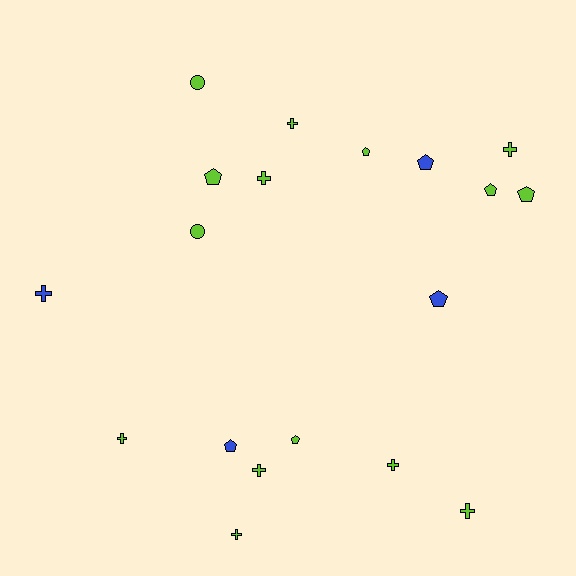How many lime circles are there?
There are 2 lime circles.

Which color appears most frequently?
Lime, with 15 objects.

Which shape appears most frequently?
Cross, with 9 objects.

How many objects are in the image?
There are 19 objects.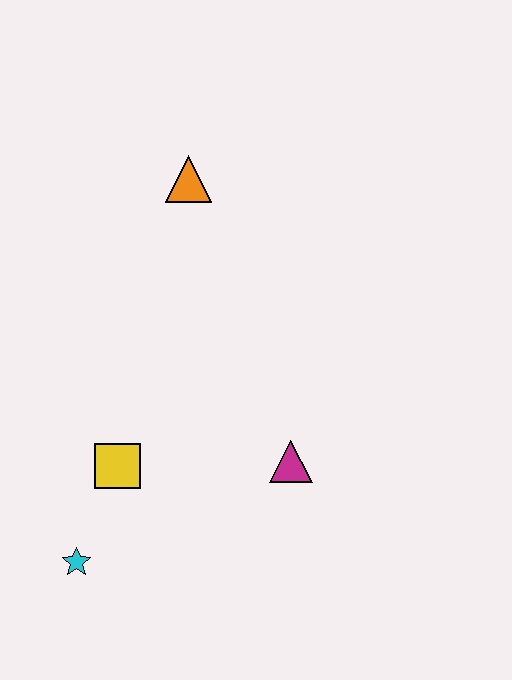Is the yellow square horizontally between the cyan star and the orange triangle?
Yes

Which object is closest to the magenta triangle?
The yellow square is closest to the magenta triangle.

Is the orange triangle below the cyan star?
No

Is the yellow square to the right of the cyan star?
Yes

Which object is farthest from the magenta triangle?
The orange triangle is farthest from the magenta triangle.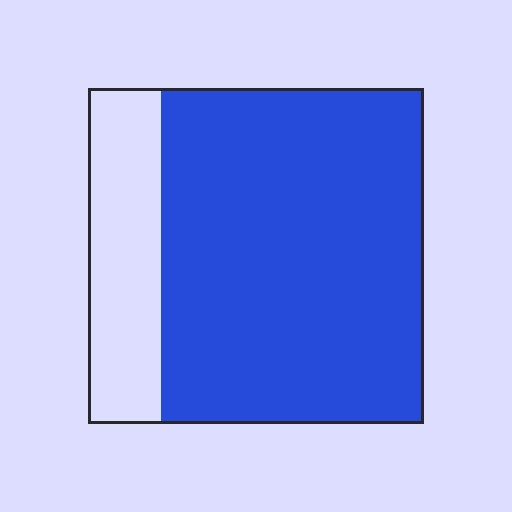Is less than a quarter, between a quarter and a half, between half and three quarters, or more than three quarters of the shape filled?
More than three quarters.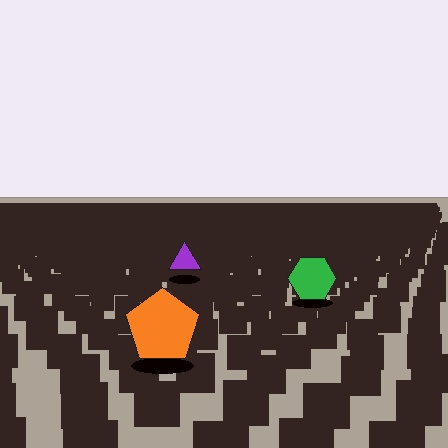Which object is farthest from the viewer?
The purple triangle is farthest from the viewer. It appears smaller and the ground texture around it is denser.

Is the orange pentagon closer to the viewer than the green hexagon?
Yes. The orange pentagon is closer — you can tell from the texture gradient: the ground texture is coarser near it.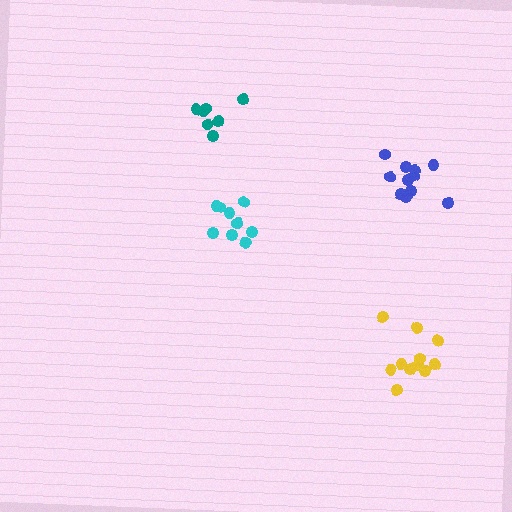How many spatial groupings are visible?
There are 4 spatial groupings.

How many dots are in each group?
Group 1: 10 dots, Group 2: 7 dots, Group 3: 11 dots, Group 4: 11 dots (39 total).